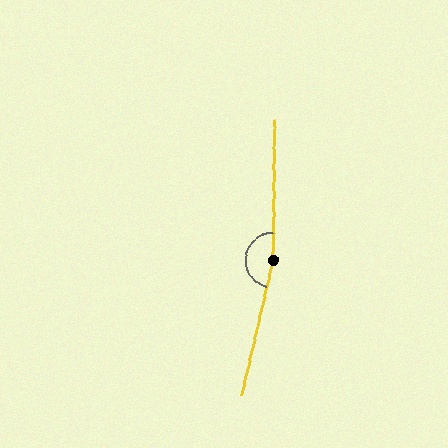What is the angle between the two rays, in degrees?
Approximately 167 degrees.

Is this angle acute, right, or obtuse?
It is obtuse.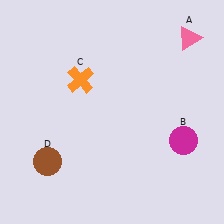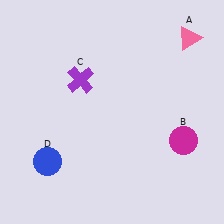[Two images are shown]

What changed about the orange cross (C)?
In Image 1, C is orange. In Image 2, it changed to purple.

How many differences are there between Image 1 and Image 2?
There are 2 differences between the two images.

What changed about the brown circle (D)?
In Image 1, D is brown. In Image 2, it changed to blue.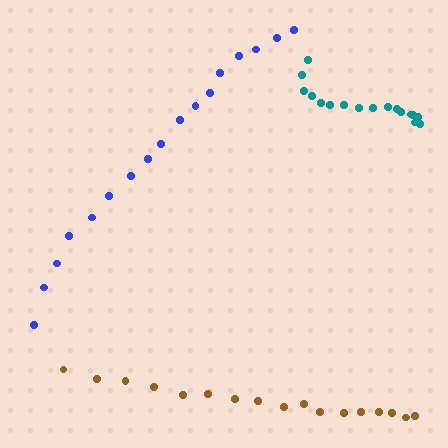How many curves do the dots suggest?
There are 3 distinct paths.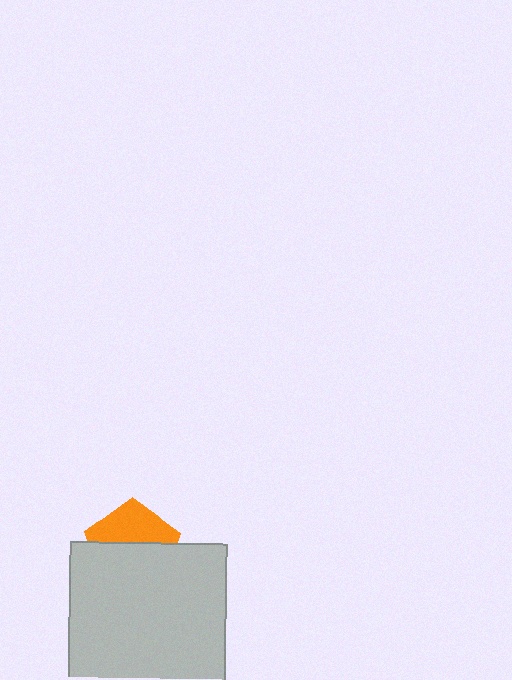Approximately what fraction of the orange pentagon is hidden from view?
Roughly 59% of the orange pentagon is hidden behind the light gray square.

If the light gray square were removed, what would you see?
You would see the complete orange pentagon.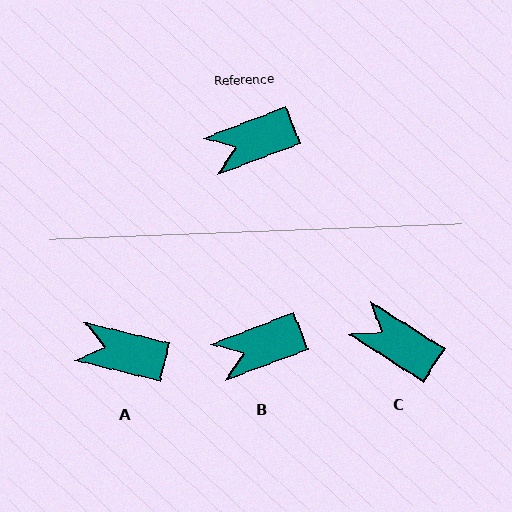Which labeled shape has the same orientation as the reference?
B.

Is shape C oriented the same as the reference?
No, it is off by about 53 degrees.